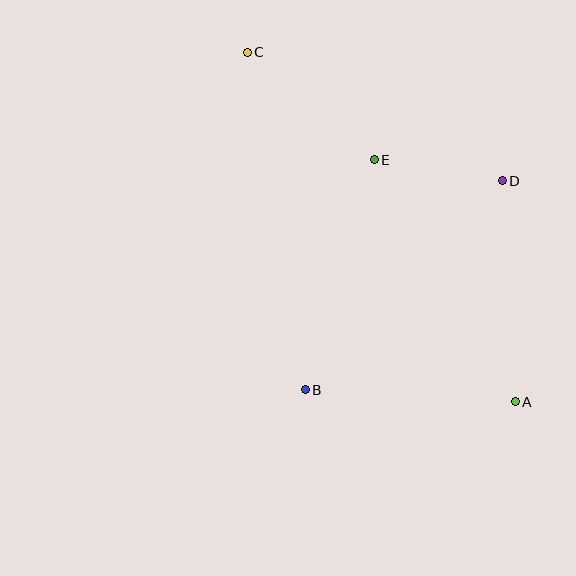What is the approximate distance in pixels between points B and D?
The distance between B and D is approximately 287 pixels.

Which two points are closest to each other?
Points D and E are closest to each other.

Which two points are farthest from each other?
Points A and C are farthest from each other.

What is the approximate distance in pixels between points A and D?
The distance between A and D is approximately 221 pixels.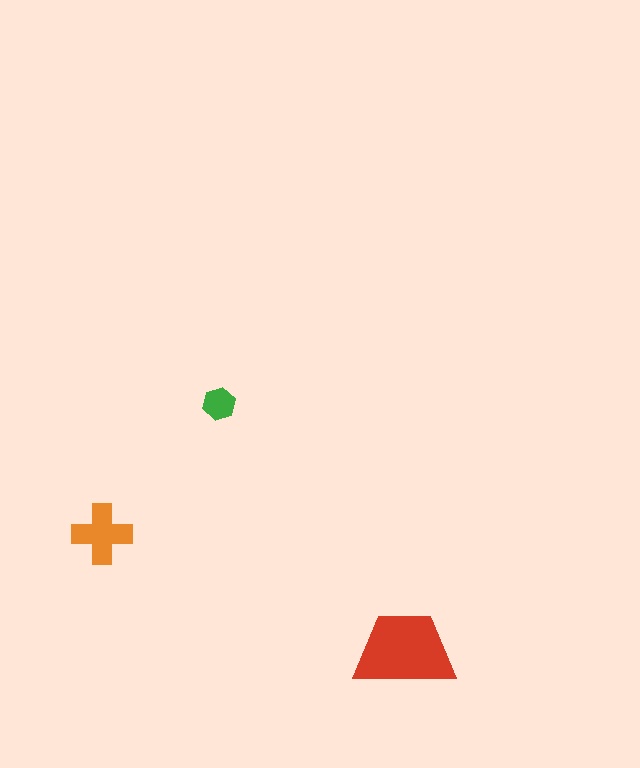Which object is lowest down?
The red trapezoid is bottommost.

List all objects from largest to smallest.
The red trapezoid, the orange cross, the green hexagon.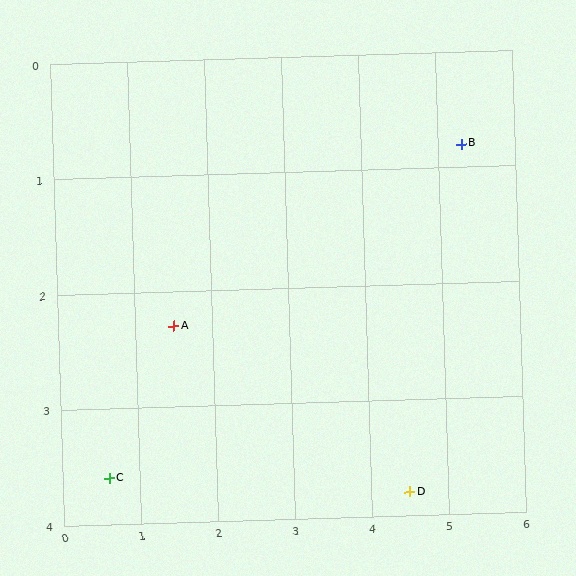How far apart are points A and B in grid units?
Points A and B are about 4.1 grid units apart.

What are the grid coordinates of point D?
Point D is at approximately (4.5, 3.8).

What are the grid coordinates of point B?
Point B is at approximately (5.3, 0.8).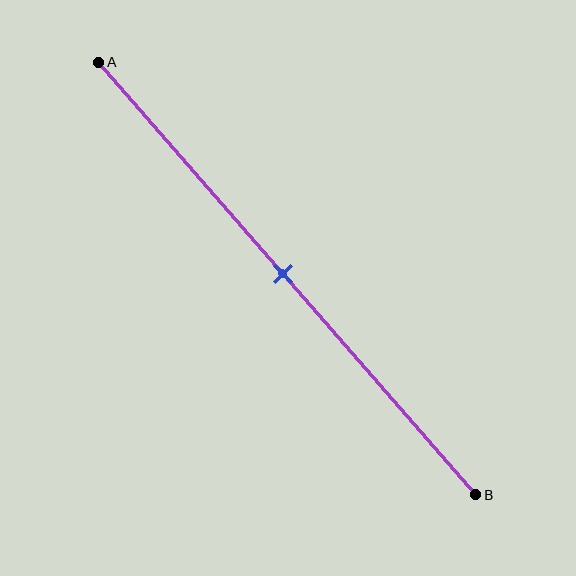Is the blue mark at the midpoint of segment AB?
Yes, the mark is approximately at the midpoint.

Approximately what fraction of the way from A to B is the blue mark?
The blue mark is approximately 50% of the way from A to B.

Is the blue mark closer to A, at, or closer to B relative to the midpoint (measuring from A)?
The blue mark is approximately at the midpoint of segment AB.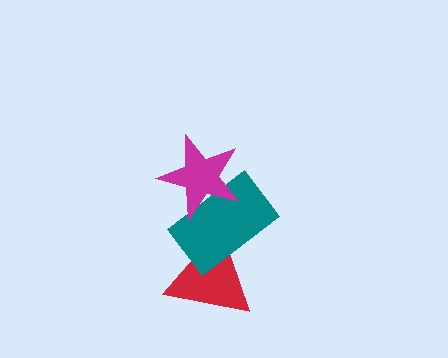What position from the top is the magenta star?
The magenta star is 1st from the top.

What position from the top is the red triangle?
The red triangle is 3rd from the top.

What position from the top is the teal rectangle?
The teal rectangle is 2nd from the top.